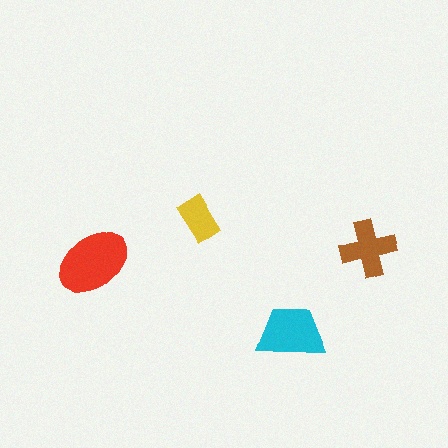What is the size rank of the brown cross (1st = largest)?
3rd.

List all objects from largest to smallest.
The red ellipse, the cyan trapezoid, the brown cross, the yellow rectangle.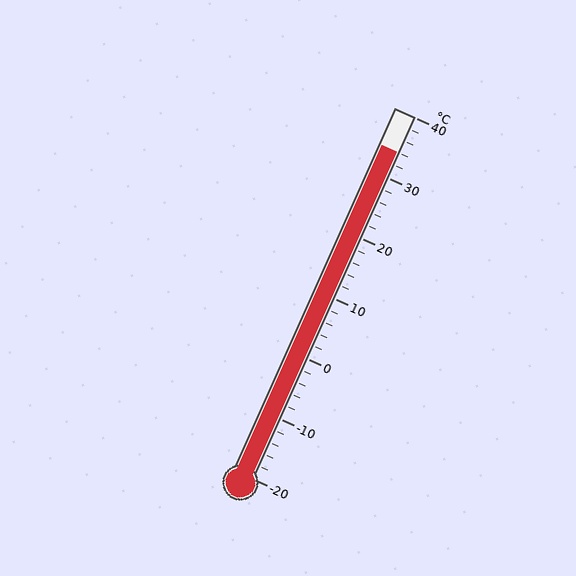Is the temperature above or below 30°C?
The temperature is above 30°C.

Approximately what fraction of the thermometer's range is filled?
The thermometer is filled to approximately 90% of its range.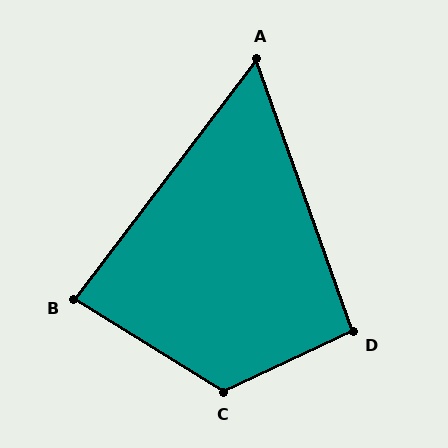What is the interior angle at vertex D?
Approximately 95 degrees (obtuse).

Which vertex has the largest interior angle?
C, at approximately 123 degrees.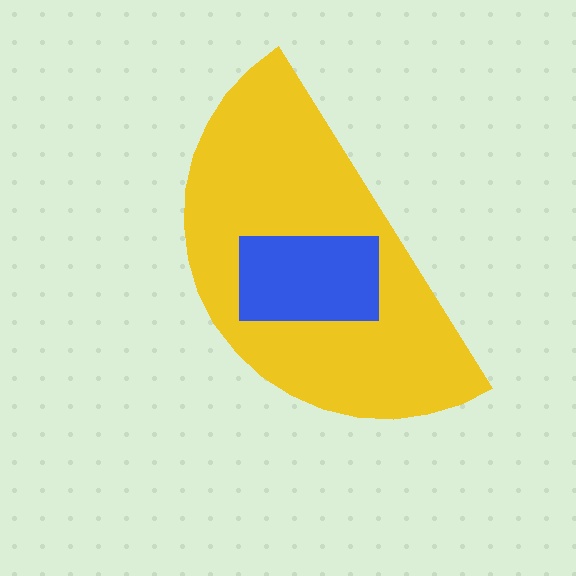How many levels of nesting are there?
2.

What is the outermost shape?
The yellow semicircle.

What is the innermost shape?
The blue rectangle.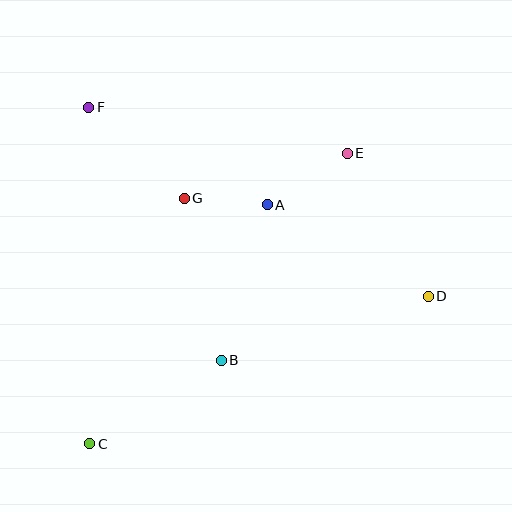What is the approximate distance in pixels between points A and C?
The distance between A and C is approximately 298 pixels.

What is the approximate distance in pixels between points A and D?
The distance between A and D is approximately 185 pixels.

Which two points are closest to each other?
Points A and G are closest to each other.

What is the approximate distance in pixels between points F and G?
The distance between F and G is approximately 132 pixels.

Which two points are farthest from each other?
Points D and F are farthest from each other.